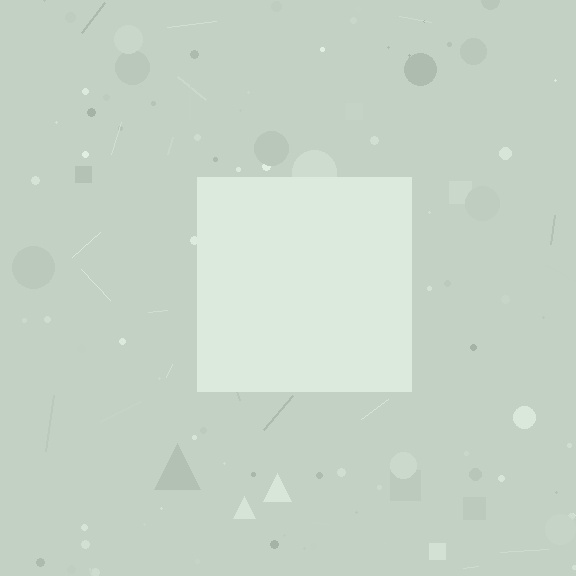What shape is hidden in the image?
A square is hidden in the image.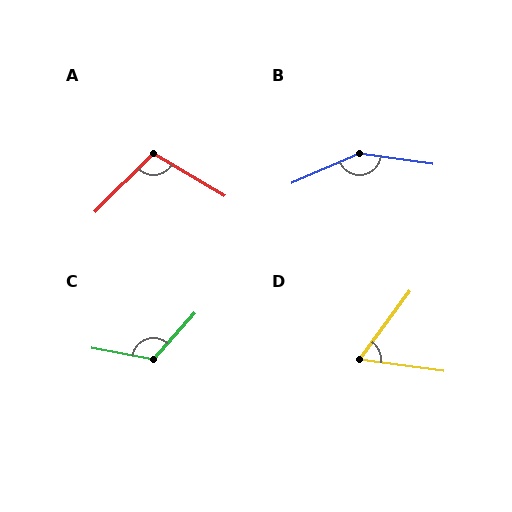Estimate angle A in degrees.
Approximately 104 degrees.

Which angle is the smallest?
D, at approximately 62 degrees.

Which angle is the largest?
B, at approximately 148 degrees.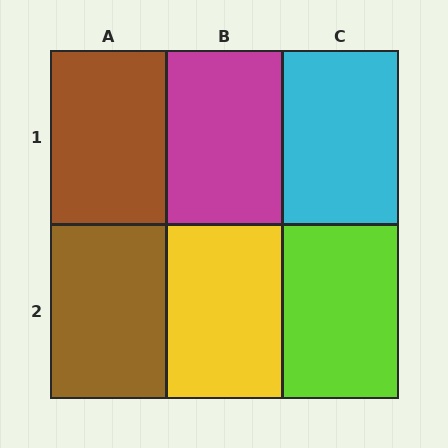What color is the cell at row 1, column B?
Magenta.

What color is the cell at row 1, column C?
Cyan.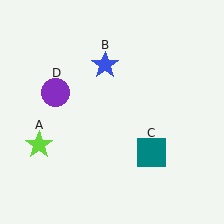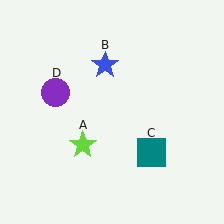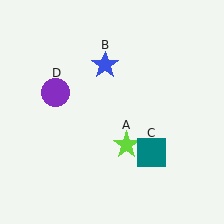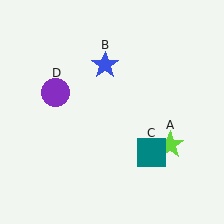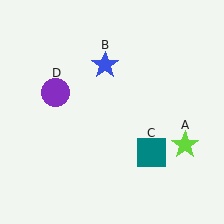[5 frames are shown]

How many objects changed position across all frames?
1 object changed position: lime star (object A).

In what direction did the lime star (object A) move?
The lime star (object A) moved right.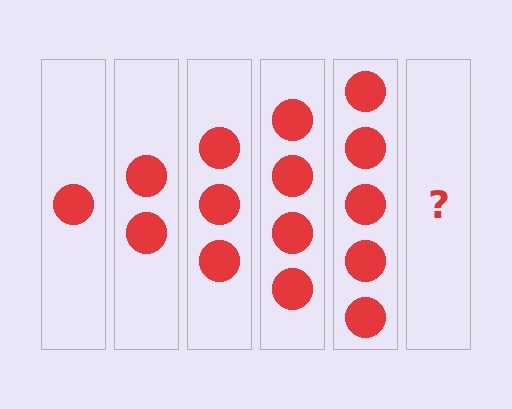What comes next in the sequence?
The next element should be 6 circles.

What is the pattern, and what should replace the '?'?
The pattern is that each step adds one more circle. The '?' should be 6 circles.